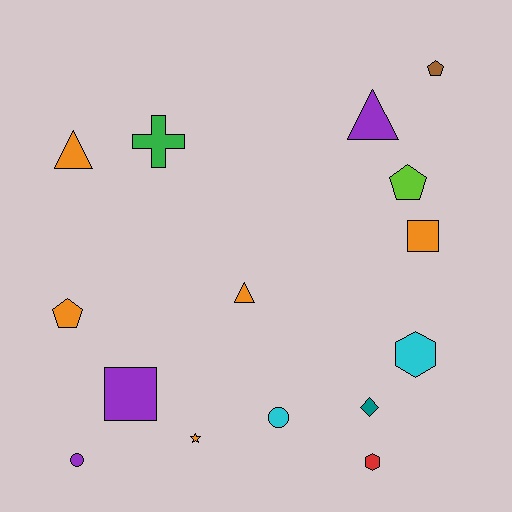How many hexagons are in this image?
There are 2 hexagons.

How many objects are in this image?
There are 15 objects.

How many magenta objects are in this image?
There are no magenta objects.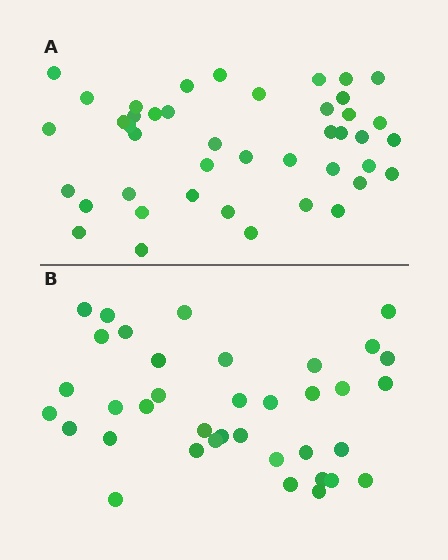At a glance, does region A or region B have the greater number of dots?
Region A (the top region) has more dots.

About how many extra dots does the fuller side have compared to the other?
Region A has about 6 more dots than region B.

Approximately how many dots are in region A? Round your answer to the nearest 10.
About 40 dots. (The exact count is 43, which rounds to 40.)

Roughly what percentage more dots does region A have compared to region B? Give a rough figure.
About 15% more.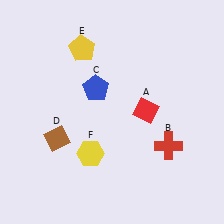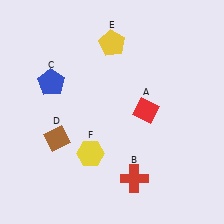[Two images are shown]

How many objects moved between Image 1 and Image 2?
3 objects moved between the two images.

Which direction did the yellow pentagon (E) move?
The yellow pentagon (E) moved right.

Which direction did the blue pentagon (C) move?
The blue pentagon (C) moved left.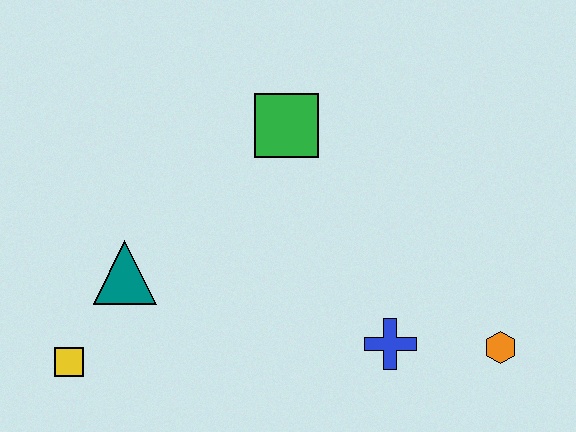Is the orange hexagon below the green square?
Yes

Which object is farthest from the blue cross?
The yellow square is farthest from the blue cross.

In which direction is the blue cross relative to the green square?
The blue cross is below the green square.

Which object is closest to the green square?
The teal triangle is closest to the green square.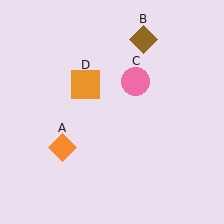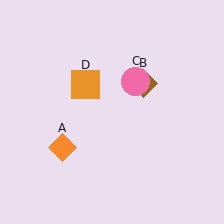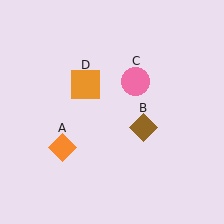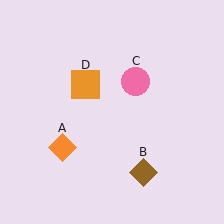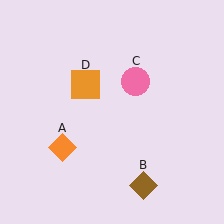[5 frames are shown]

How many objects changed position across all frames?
1 object changed position: brown diamond (object B).